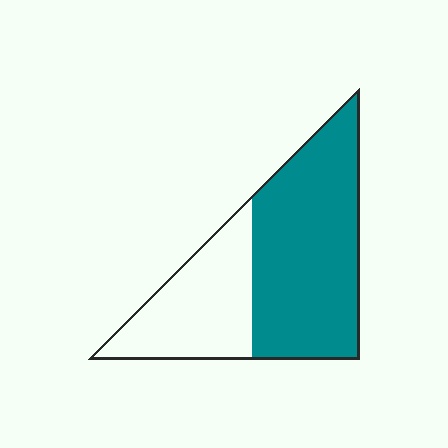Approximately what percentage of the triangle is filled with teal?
Approximately 65%.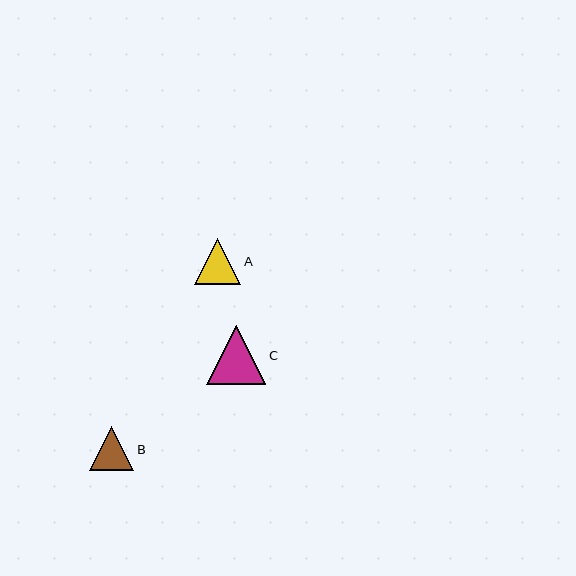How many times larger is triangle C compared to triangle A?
Triangle C is approximately 1.3 times the size of triangle A.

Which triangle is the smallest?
Triangle B is the smallest with a size of approximately 45 pixels.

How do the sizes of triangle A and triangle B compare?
Triangle A and triangle B are approximately the same size.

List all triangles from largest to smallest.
From largest to smallest: C, A, B.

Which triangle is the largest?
Triangle C is the largest with a size of approximately 59 pixels.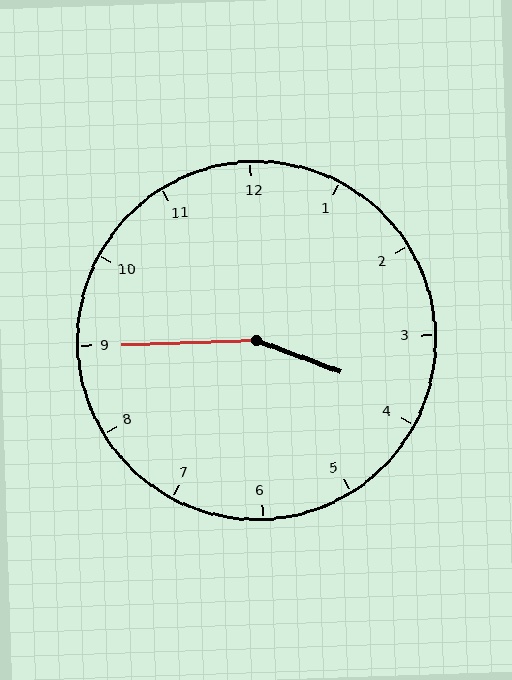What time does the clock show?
3:45.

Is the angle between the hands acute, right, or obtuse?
It is obtuse.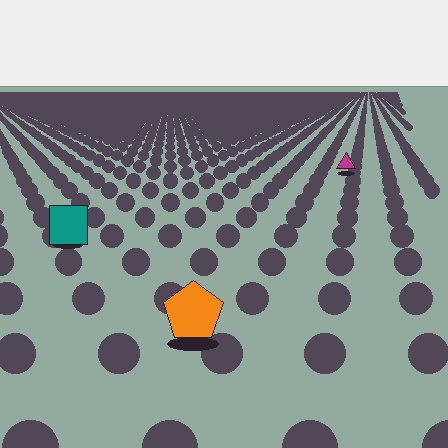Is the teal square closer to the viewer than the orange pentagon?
No. The orange pentagon is closer — you can tell from the texture gradient: the ground texture is coarser near it.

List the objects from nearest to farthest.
From nearest to farthest: the orange pentagon, the teal square, the magenta triangle.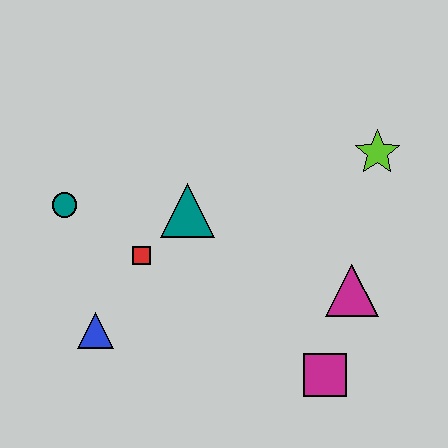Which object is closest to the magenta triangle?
The magenta square is closest to the magenta triangle.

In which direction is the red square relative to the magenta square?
The red square is to the left of the magenta square.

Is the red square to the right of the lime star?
No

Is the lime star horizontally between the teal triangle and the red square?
No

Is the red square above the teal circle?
No